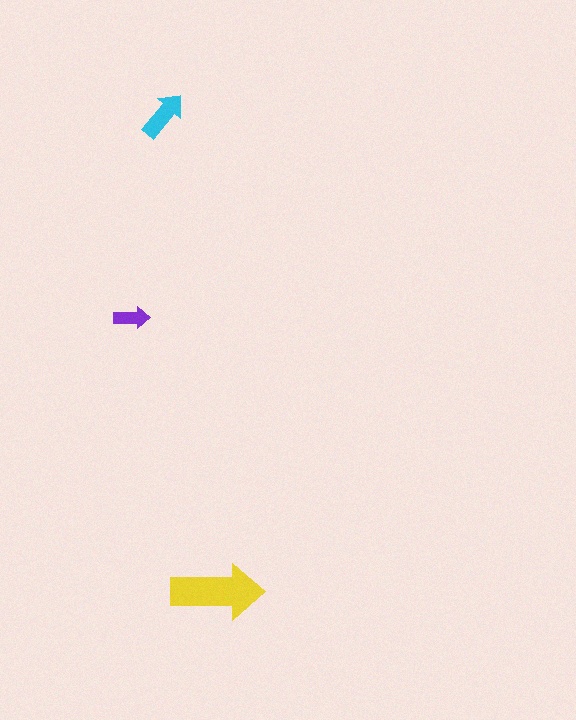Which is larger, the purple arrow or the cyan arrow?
The cyan one.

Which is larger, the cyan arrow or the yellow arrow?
The yellow one.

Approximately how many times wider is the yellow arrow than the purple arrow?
About 2.5 times wider.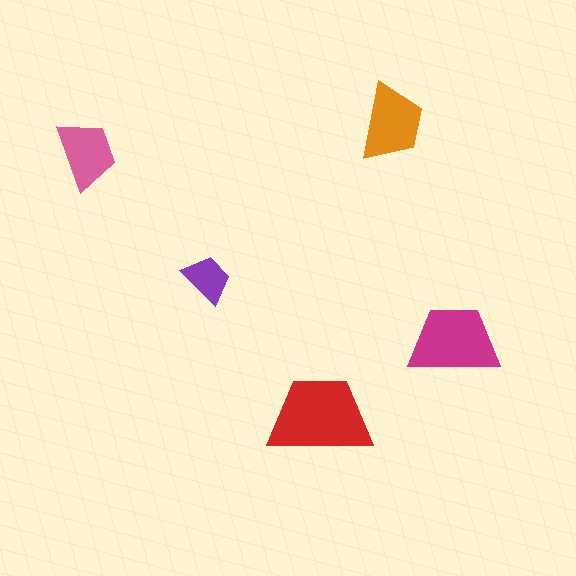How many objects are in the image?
There are 5 objects in the image.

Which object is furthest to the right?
The magenta trapezoid is rightmost.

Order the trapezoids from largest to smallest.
the red one, the magenta one, the orange one, the pink one, the purple one.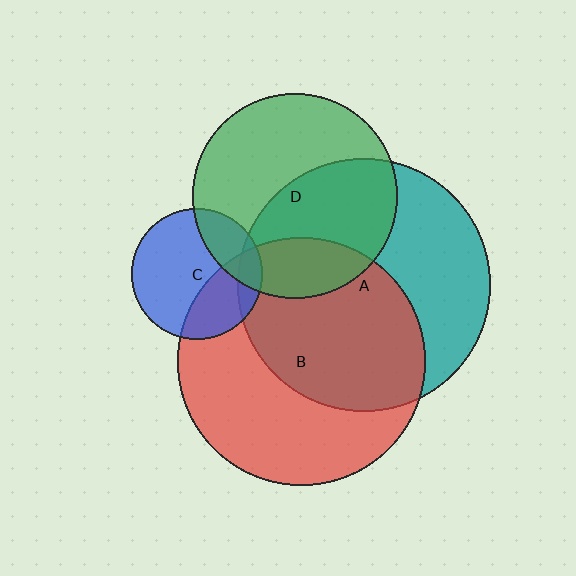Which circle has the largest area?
Circle A (teal).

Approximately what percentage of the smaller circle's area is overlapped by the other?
Approximately 20%.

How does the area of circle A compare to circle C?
Approximately 3.7 times.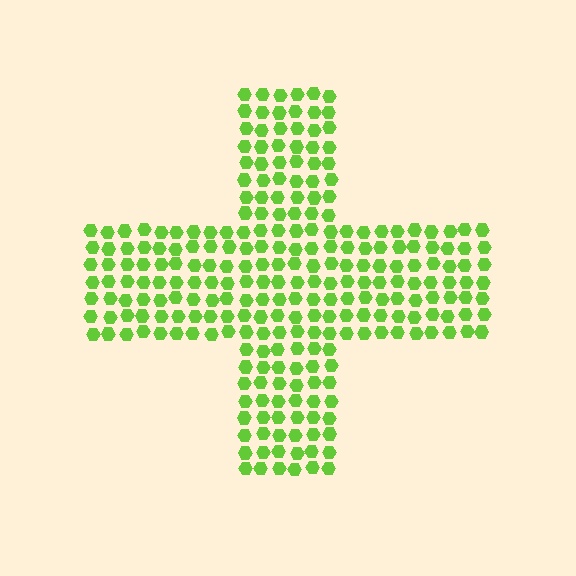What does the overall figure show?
The overall figure shows a cross.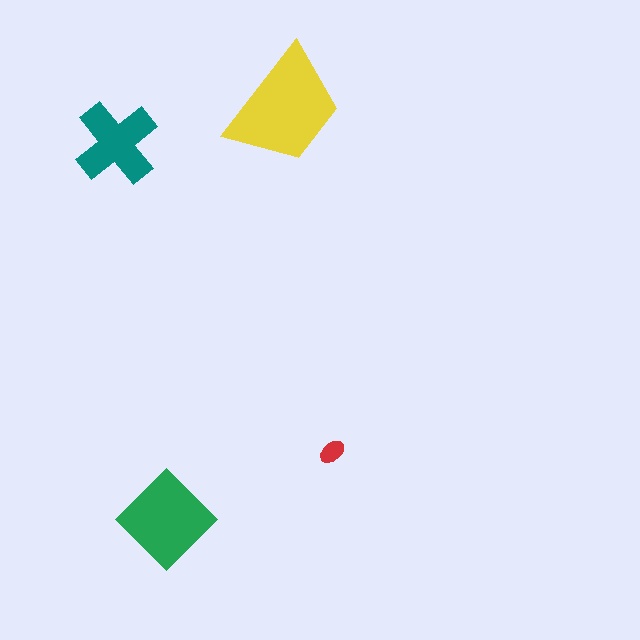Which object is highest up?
The yellow trapezoid is topmost.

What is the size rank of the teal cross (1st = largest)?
3rd.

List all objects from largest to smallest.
The yellow trapezoid, the green diamond, the teal cross, the red ellipse.